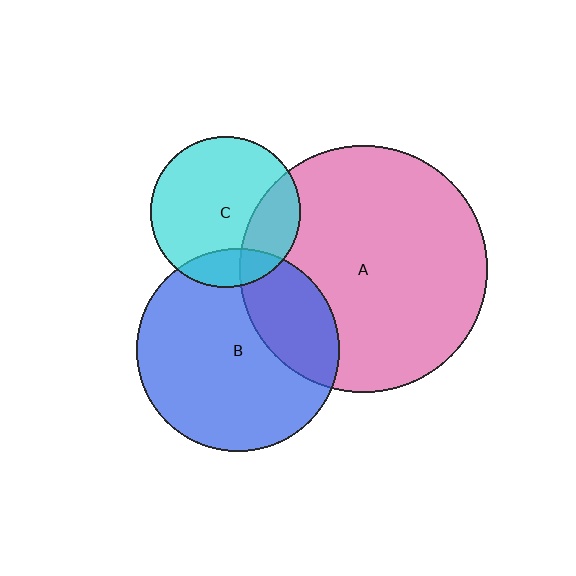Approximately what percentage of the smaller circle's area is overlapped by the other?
Approximately 15%.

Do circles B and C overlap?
Yes.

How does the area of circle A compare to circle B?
Approximately 1.5 times.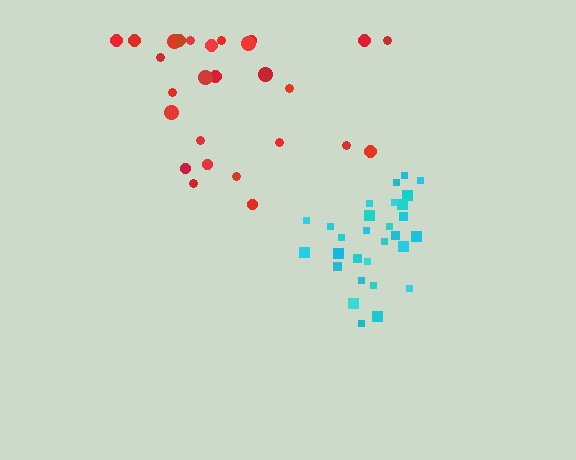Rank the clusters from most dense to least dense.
cyan, red.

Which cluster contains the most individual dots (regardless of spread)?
Cyan (29).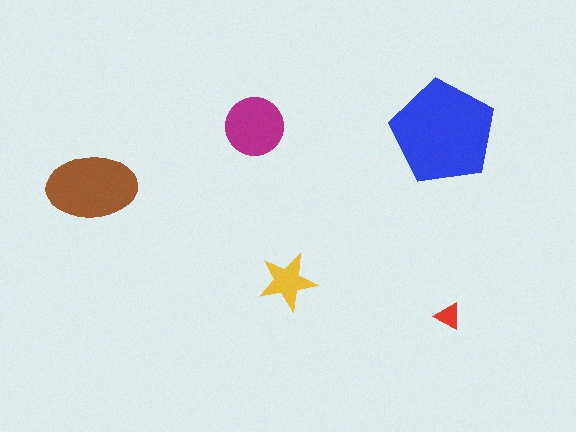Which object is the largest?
The blue pentagon.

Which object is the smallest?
The red triangle.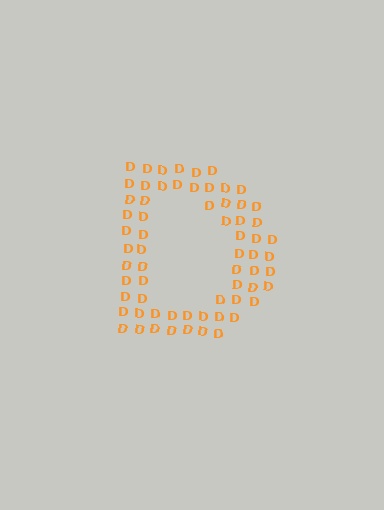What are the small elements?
The small elements are letter D's.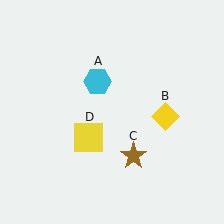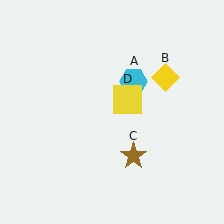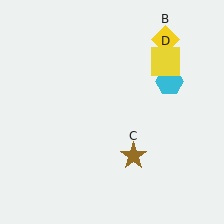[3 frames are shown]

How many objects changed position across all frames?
3 objects changed position: cyan hexagon (object A), yellow diamond (object B), yellow square (object D).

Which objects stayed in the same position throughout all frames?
Brown star (object C) remained stationary.